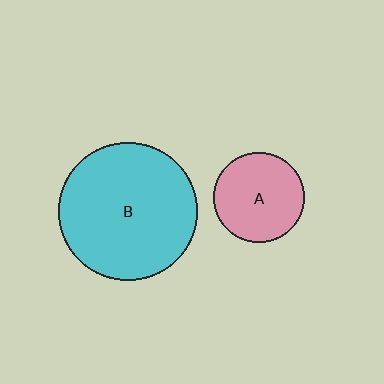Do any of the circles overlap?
No, none of the circles overlap.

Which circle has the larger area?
Circle B (cyan).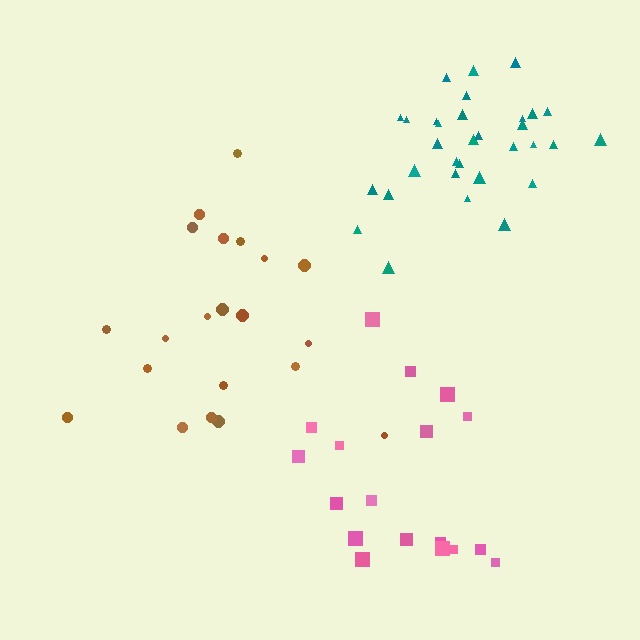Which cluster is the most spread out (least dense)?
Brown.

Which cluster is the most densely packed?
Teal.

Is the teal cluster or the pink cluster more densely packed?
Teal.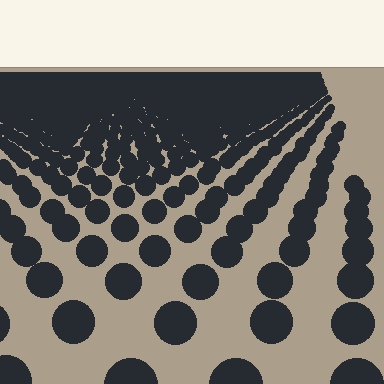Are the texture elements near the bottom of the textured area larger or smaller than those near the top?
Larger. Near the bottom, elements are closer to the viewer and appear at a bigger on-screen size.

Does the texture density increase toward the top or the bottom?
Density increases toward the top.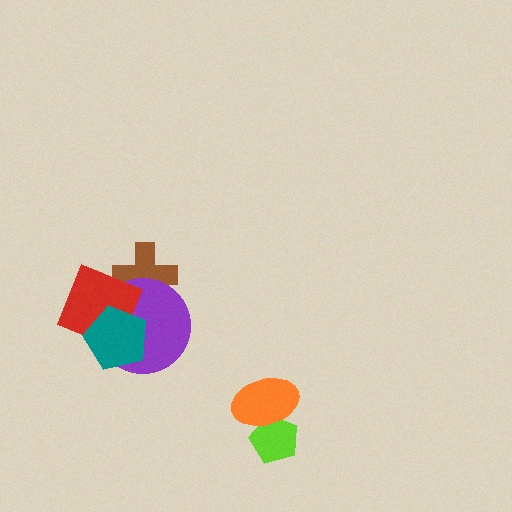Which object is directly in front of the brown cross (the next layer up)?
The purple circle is directly in front of the brown cross.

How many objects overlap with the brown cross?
2 objects overlap with the brown cross.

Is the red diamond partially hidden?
Yes, it is partially covered by another shape.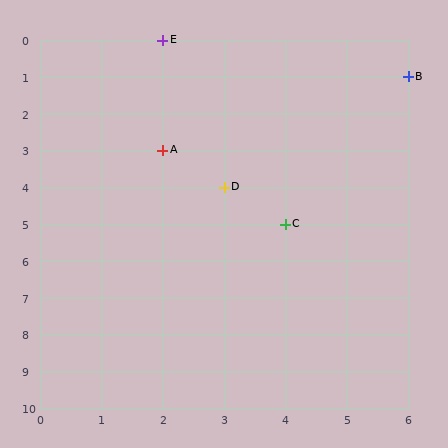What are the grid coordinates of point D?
Point D is at grid coordinates (3, 4).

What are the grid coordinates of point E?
Point E is at grid coordinates (2, 0).